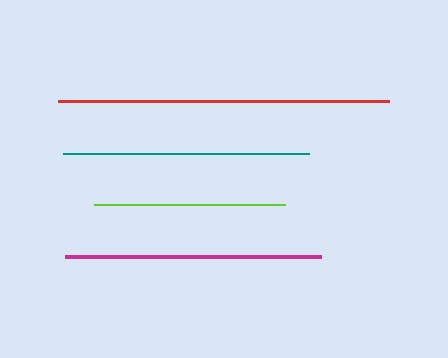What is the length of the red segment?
The red segment is approximately 331 pixels long.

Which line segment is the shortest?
The lime line is the shortest at approximately 190 pixels.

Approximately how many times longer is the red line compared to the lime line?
The red line is approximately 1.7 times the length of the lime line.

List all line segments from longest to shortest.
From longest to shortest: red, magenta, teal, lime.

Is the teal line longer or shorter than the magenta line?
The magenta line is longer than the teal line.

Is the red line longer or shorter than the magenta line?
The red line is longer than the magenta line.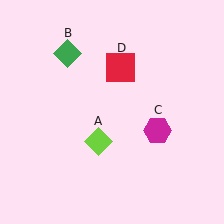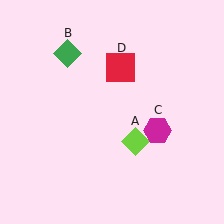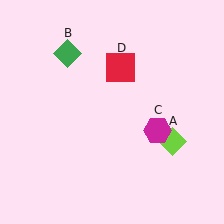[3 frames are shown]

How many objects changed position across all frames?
1 object changed position: lime diamond (object A).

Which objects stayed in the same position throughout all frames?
Green diamond (object B) and magenta hexagon (object C) and red square (object D) remained stationary.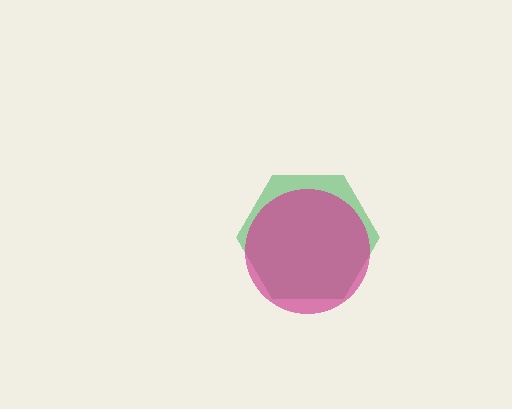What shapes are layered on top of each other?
The layered shapes are: a green hexagon, a magenta circle.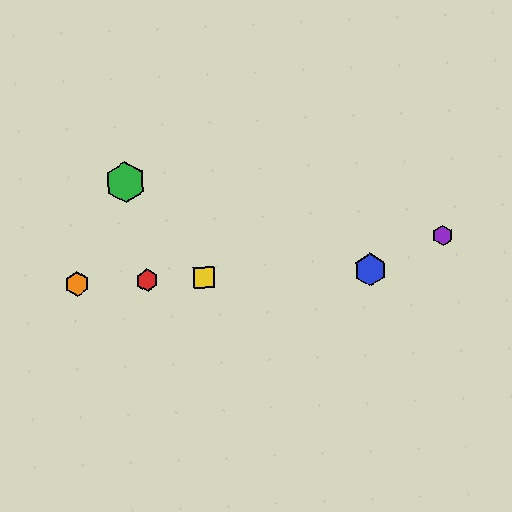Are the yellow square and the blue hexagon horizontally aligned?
Yes, both are at y≈278.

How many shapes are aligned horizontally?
4 shapes (the red hexagon, the blue hexagon, the yellow square, the orange hexagon) are aligned horizontally.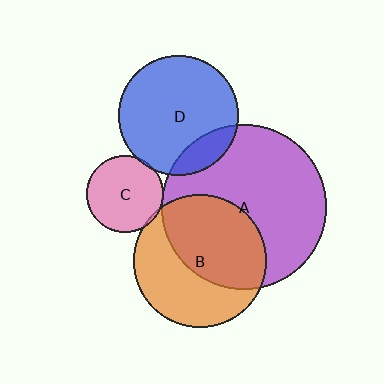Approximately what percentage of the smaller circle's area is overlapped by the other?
Approximately 5%.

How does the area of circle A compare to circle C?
Approximately 4.5 times.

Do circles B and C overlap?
Yes.